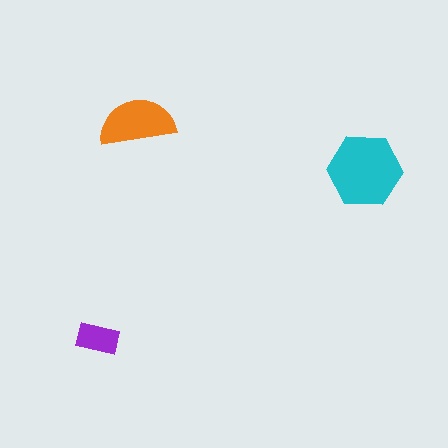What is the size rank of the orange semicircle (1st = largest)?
2nd.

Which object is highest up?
The orange semicircle is topmost.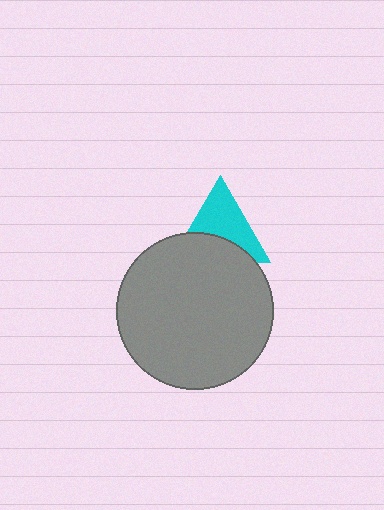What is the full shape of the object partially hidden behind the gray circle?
The partially hidden object is a cyan triangle.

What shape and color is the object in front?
The object in front is a gray circle.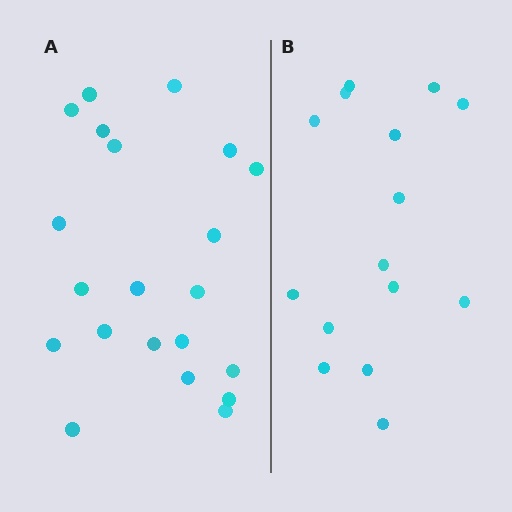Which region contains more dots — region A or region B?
Region A (the left region) has more dots.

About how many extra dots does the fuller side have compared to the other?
Region A has about 6 more dots than region B.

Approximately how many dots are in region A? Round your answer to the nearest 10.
About 20 dots. (The exact count is 21, which rounds to 20.)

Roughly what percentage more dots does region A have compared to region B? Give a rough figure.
About 40% more.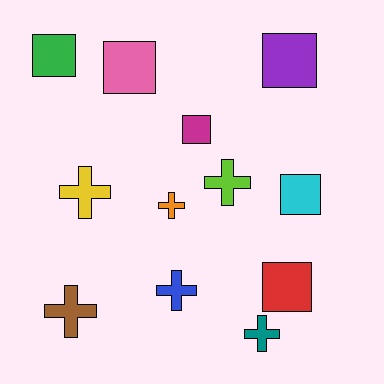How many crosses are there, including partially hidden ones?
There are 6 crosses.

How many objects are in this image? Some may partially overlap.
There are 12 objects.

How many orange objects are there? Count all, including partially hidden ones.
There is 1 orange object.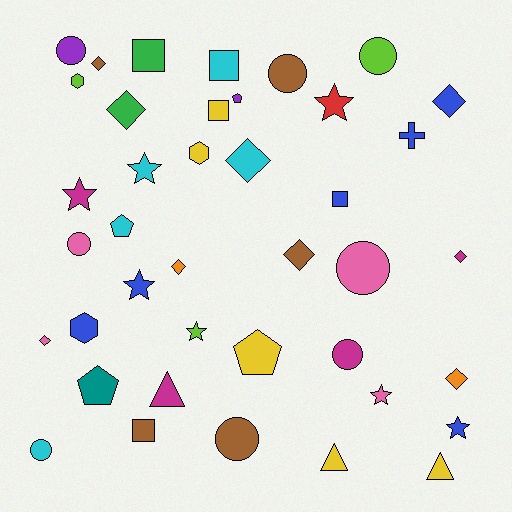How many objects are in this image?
There are 40 objects.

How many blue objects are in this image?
There are 6 blue objects.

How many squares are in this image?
There are 5 squares.